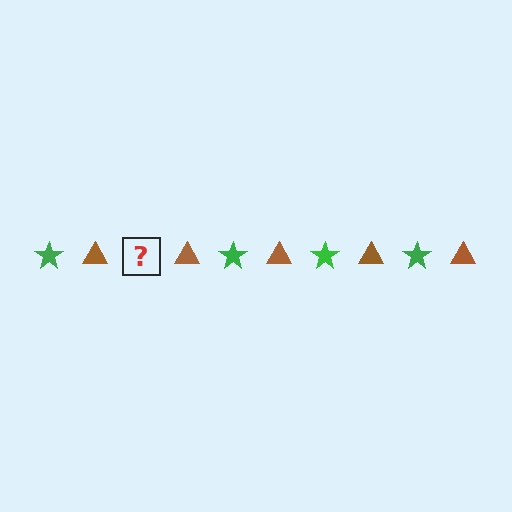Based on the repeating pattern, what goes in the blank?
The blank should be a green star.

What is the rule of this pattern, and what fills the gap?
The rule is that the pattern alternates between green star and brown triangle. The gap should be filled with a green star.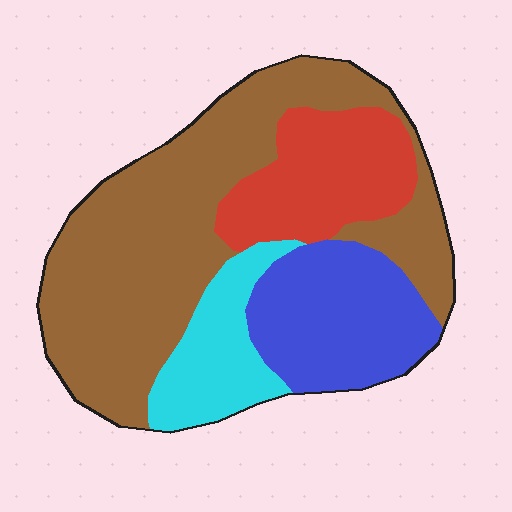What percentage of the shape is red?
Red takes up about one sixth (1/6) of the shape.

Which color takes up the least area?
Cyan, at roughly 15%.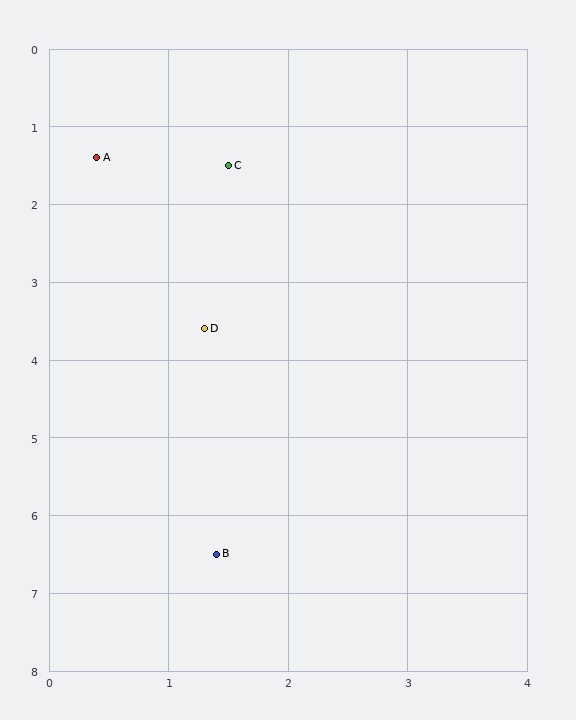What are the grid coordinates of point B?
Point B is at approximately (1.4, 6.5).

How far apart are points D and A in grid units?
Points D and A are about 2.4 grid units apart.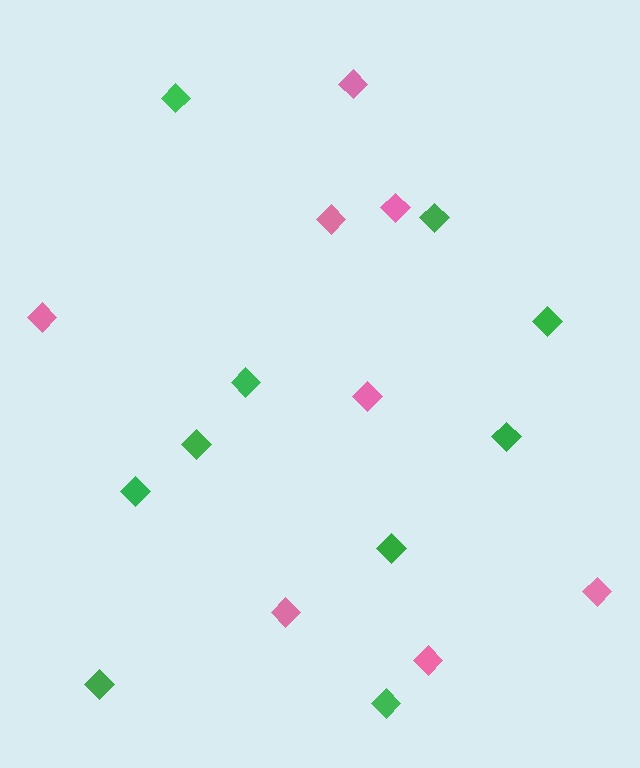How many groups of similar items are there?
There are 2 groups: one group of green diamonds (10) and one group of pink diamonds (8).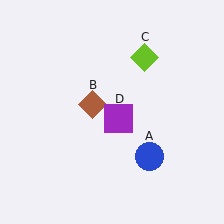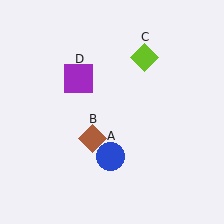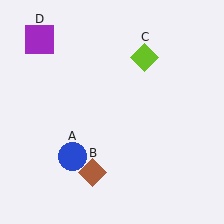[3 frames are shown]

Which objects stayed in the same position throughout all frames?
Lime diamond (object C) remained stationary.